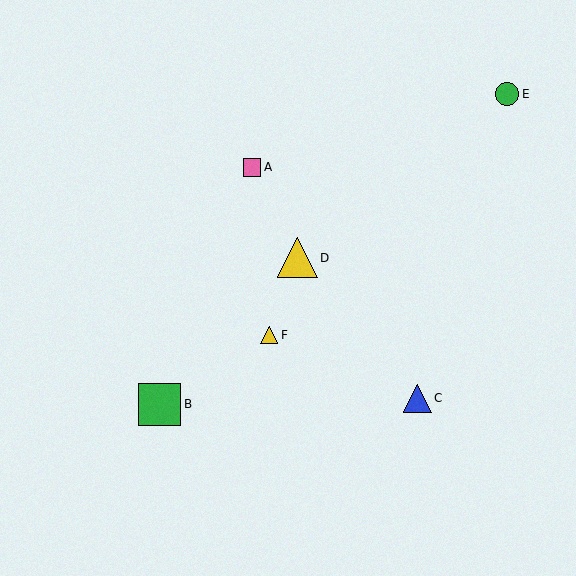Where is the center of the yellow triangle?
The center of the yellow triangle is at (269, 335).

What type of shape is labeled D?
Shape D is a yellow triangle.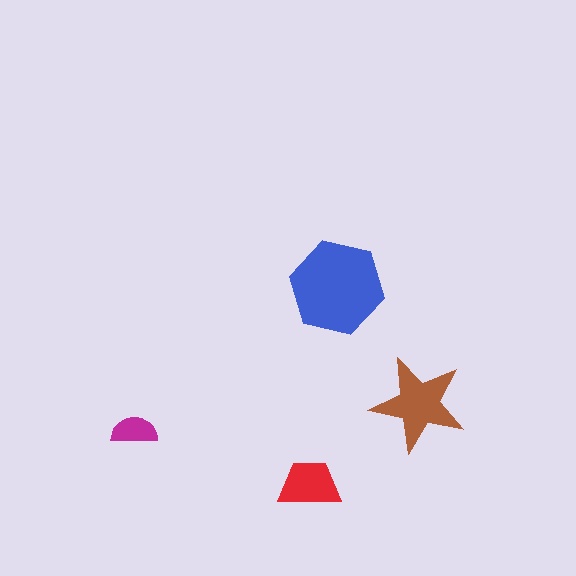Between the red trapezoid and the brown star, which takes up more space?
The brown star.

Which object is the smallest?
The magenta semicircle.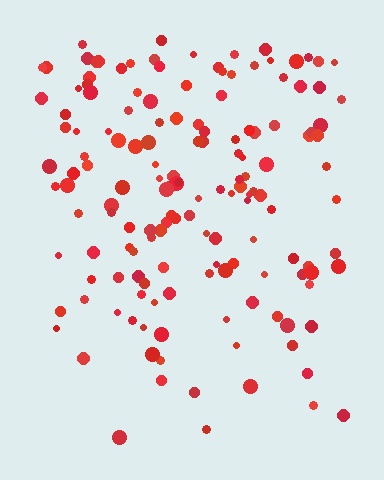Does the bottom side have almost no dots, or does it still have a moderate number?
Still a moderate number, just noticeably fewer than the top.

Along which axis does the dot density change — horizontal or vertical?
Vertical.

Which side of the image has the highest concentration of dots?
The top.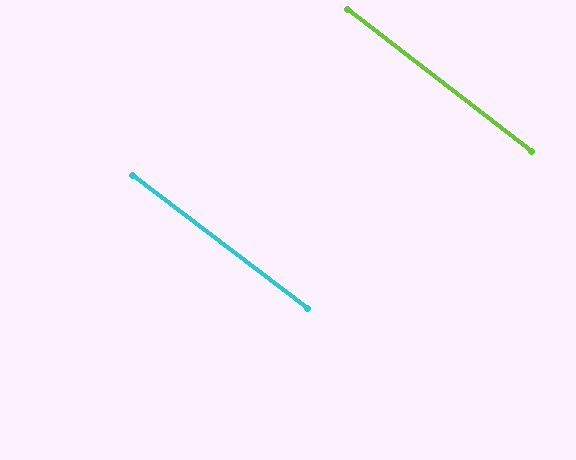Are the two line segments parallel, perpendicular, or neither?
Parallel — their directions differ by only 0.3°.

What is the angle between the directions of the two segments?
Approximately 0 degrees.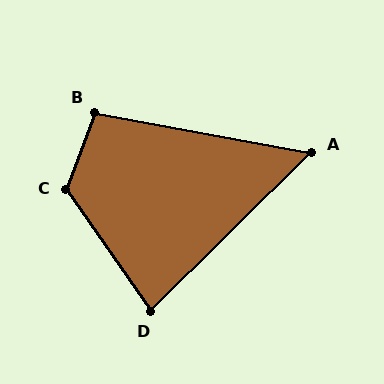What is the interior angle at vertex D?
Approximately 80 degrees (acute).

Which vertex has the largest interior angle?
C, at approximately 125 degrees.